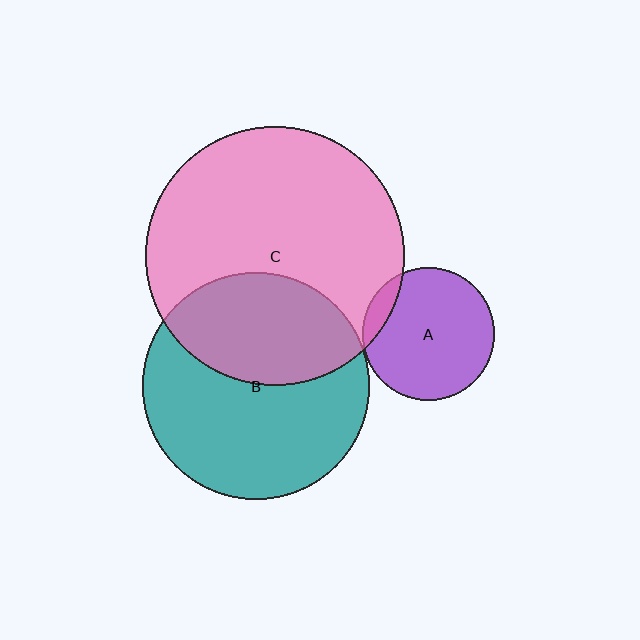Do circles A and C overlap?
Yes.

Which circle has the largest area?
Circle C (pink).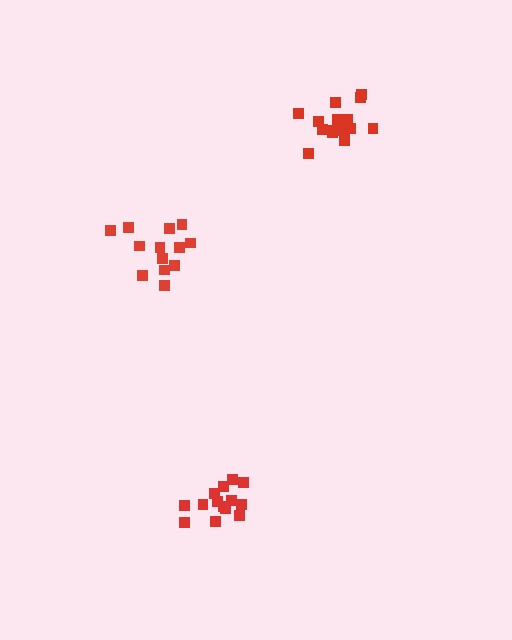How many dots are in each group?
Group 1: 16 dots, Group 2: 14 dots, Group 3: 13 dots (43 total).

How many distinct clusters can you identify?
There are 3 distinct clusters.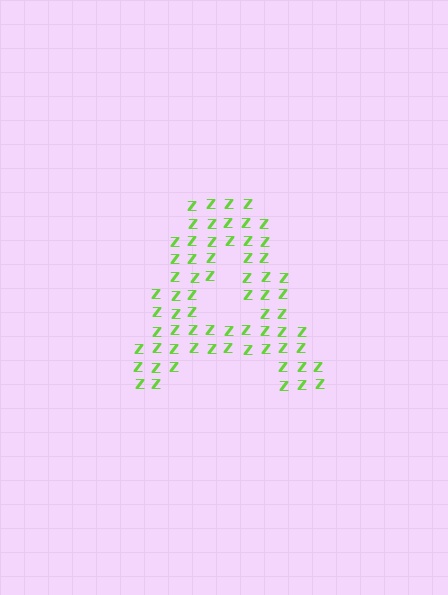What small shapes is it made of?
It is made of small letter Z's.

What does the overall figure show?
The overall figure shows the letter A.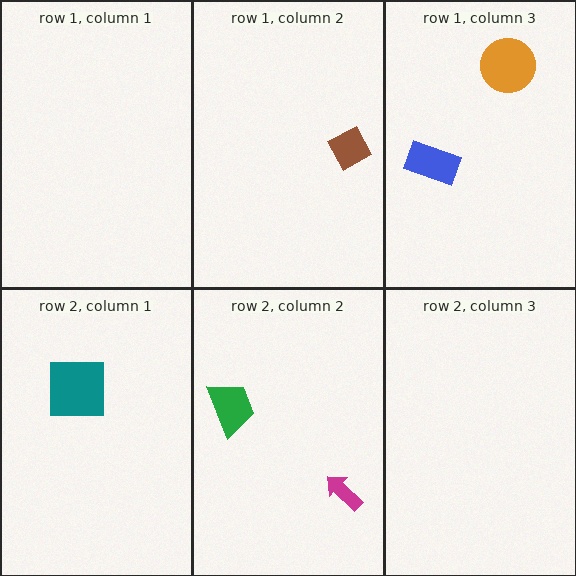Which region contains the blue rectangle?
The row 1, column 3 region.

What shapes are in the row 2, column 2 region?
The magenta arrow, the green trapezoid.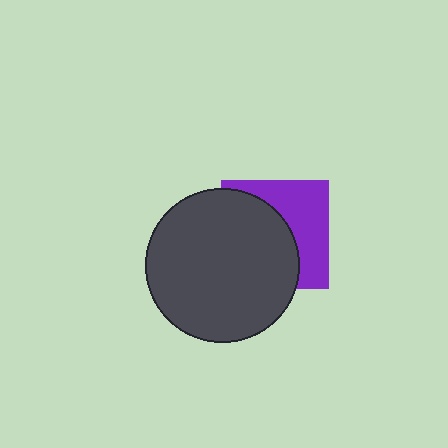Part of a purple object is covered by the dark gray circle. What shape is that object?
It is a square.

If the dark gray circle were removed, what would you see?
You would see the complete purple square.